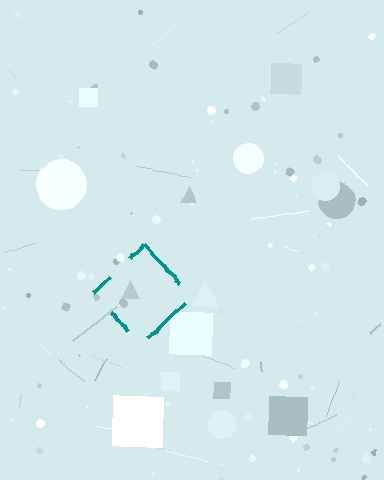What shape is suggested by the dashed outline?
The dashed outline suggests a diamond.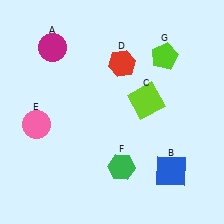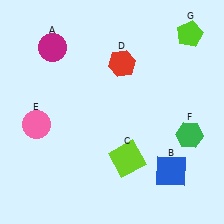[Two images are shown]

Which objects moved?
The objects that moved are: the lime square (C), the green hexagon (F), the lime pentagon (G).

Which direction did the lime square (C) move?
The lime square (C) moved down.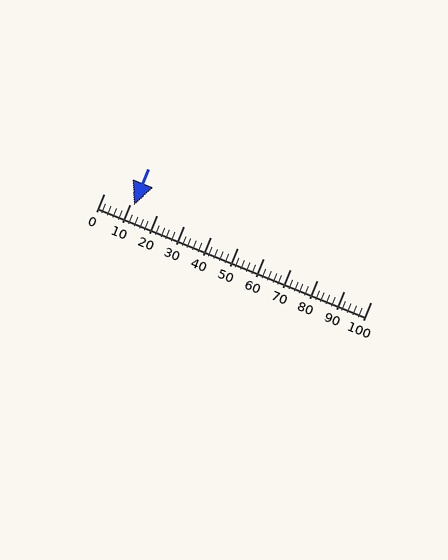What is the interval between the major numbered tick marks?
The major tick marks are spaced 10 units apart.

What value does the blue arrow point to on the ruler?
The blue arrow points to approximately 11.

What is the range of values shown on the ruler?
The ruler shows values from 0 to 100.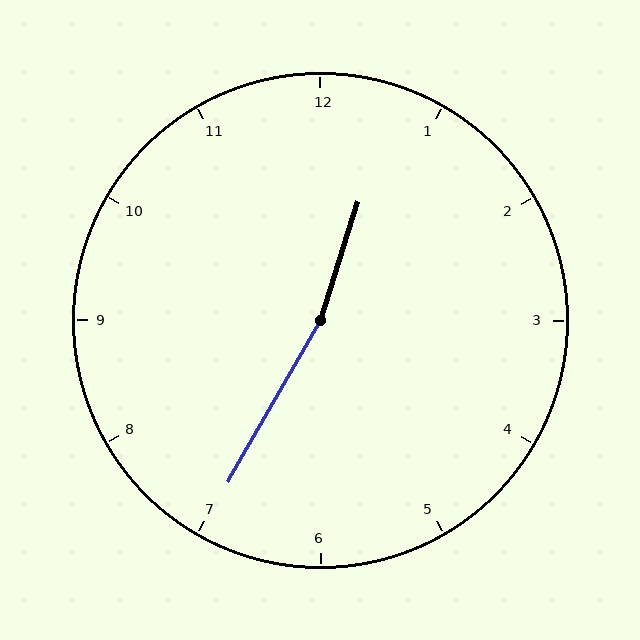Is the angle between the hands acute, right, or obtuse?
It is obtuse.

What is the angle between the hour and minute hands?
Approximately 168 degrees.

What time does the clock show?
12:35.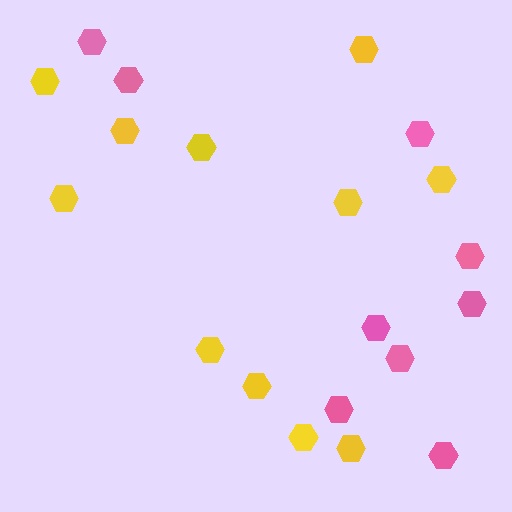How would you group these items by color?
There are 2 groups: one group of pink hexagons (9) and one group of yellow hexagons (11).